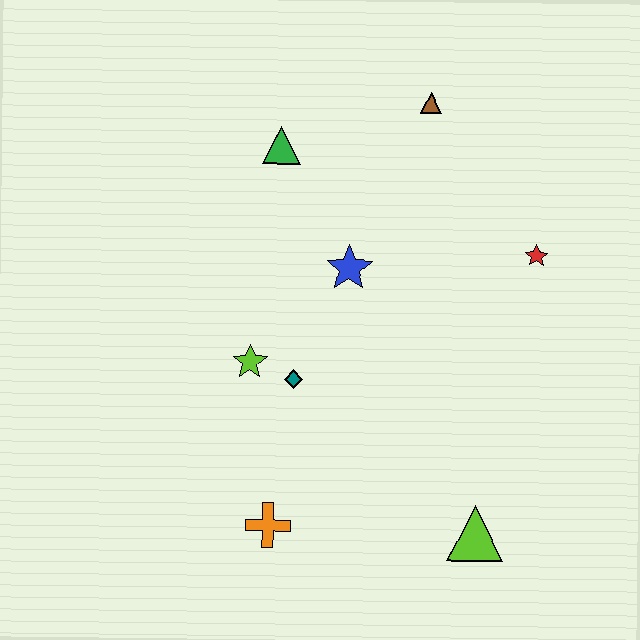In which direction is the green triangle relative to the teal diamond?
The green triangle is above the teal diamond.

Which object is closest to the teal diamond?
The lime star is closest to the teal diamond.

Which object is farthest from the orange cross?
The brown triangle is farthest from the orange cross.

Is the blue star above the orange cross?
Yes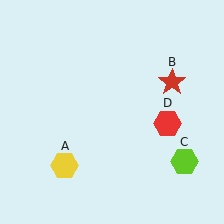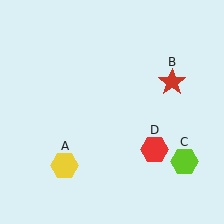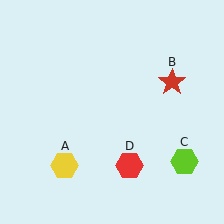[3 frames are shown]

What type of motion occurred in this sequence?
The red hexagon (object D) rotated clockwise around the center of the scene.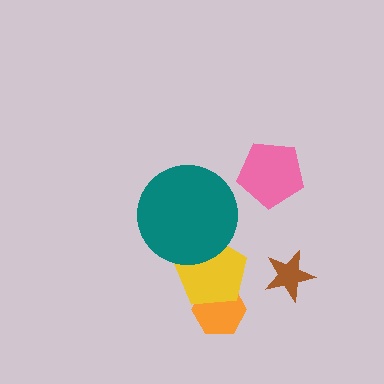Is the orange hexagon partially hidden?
Yes, it is partially covered by another shape.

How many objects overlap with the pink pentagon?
0 objects overlap with the pink pentagon.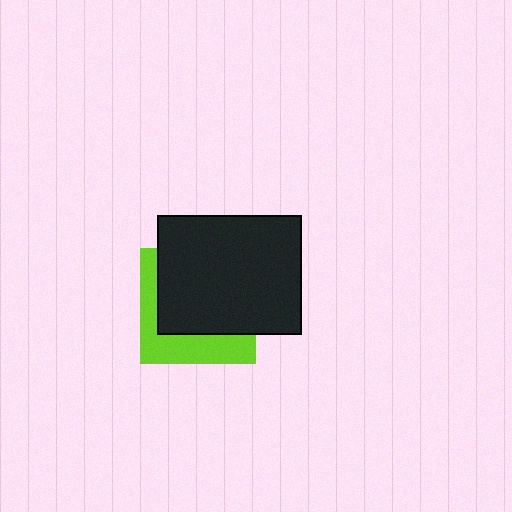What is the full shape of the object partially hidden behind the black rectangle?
The partially hidden object is a lime square.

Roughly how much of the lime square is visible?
A small part of it is visible (roughly 36%).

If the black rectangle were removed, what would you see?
You would see the complete lime square.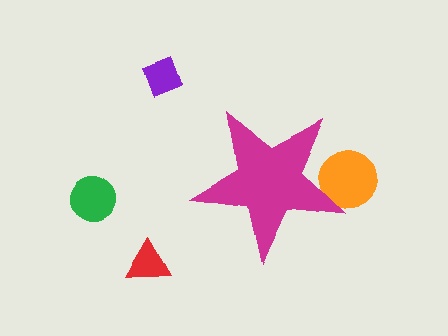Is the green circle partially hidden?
No, the green circle is fully visible.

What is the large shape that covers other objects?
A magenta star.